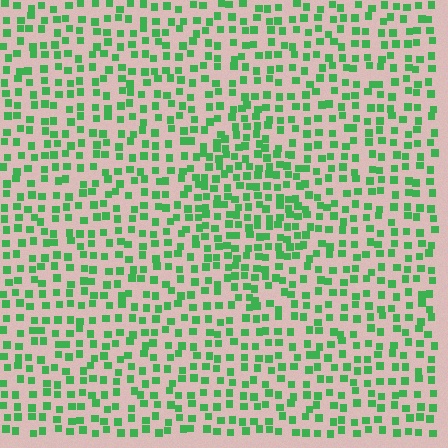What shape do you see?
I see a diamond.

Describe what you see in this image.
The image contains small green elements arranged at two different densities. A diamond-shaped region is visible where the elements are more densely packed than the surrounding area.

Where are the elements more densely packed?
The elements are more densely packed inside the diamond boundary.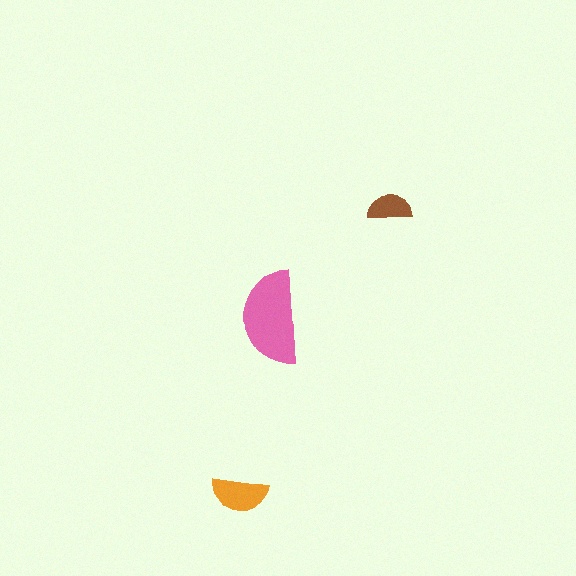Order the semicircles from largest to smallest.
the pink one, the orange one, the brown one.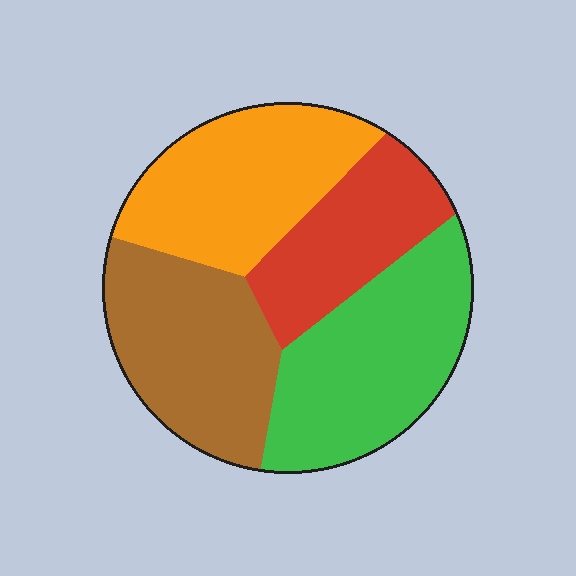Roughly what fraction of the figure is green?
Green covers 29% of the figure.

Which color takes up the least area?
Red, at roughly 20%.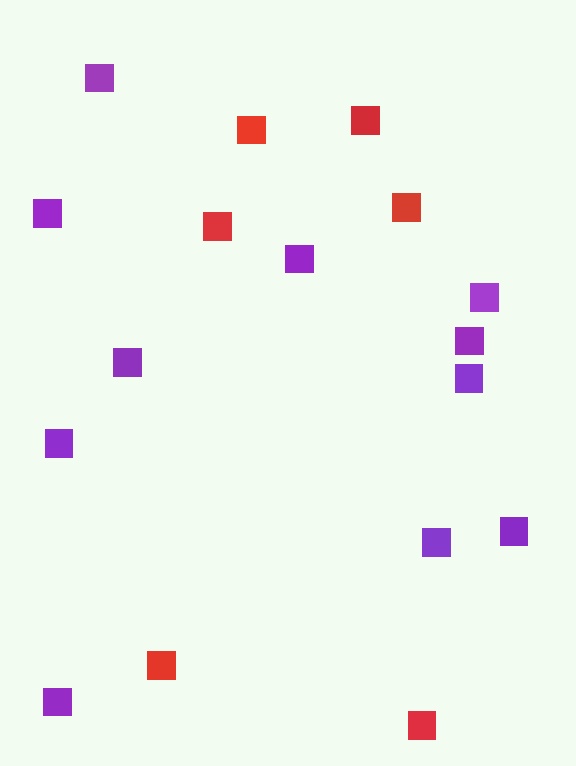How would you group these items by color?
There are 2 groups: one group of purple squares (11) and one group of red squares (6).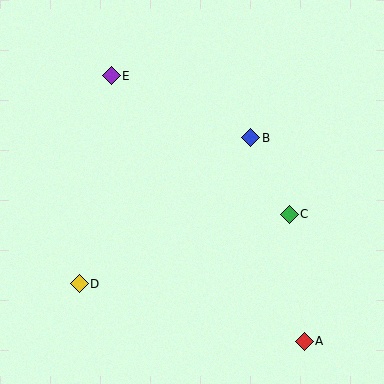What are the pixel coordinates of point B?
Point B is at (251, 138).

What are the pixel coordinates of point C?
Point C is at (289, 214).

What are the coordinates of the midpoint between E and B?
The midpoint between E and B is at (181, 107).